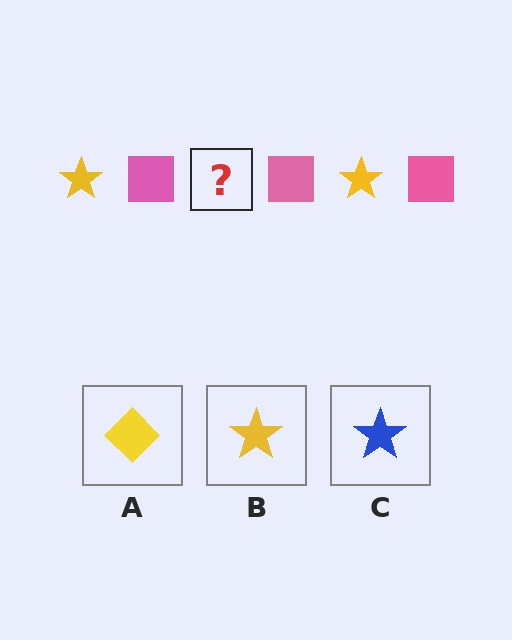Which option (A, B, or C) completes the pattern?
B.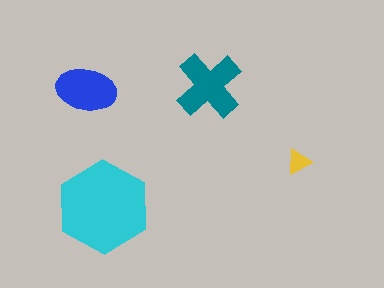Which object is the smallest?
The yellow triangle.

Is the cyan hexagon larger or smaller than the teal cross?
Larger.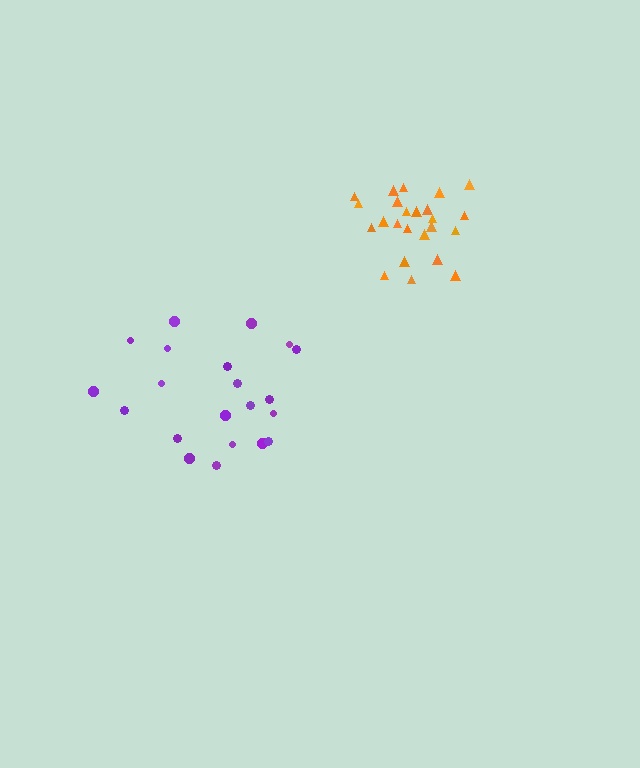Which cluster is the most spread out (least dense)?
Purple.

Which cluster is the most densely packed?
Orange.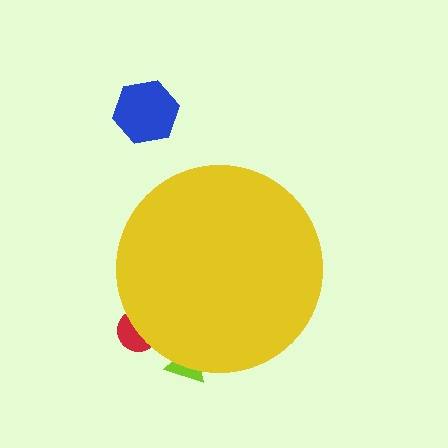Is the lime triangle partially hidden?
Yes, the lime triangle is partially hidden behind the yellow circle.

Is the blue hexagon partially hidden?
No, the blue hexagon is fully visible.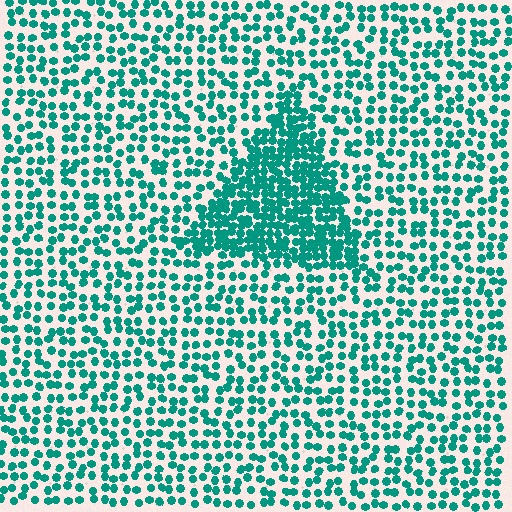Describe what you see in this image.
The image contains small teal elements arranged at two different densities. A triangle-shaped region is visible where the elements are more densely packed than the surrounding area.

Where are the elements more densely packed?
The elements are more densely packed inside the triangle boundary.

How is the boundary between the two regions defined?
The boundary is defined by a change in element density (approximately 2.2x ratio). All elements are the same color, size, and shape.